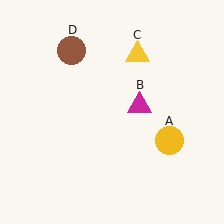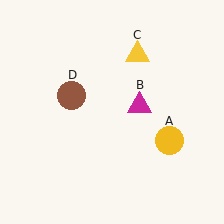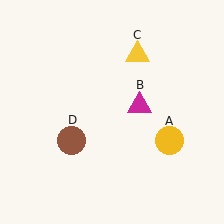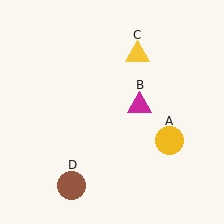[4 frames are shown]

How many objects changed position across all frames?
1 object changed position: brown circle (object D).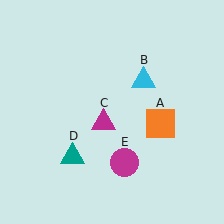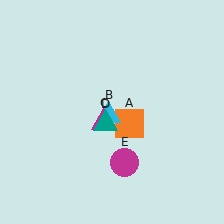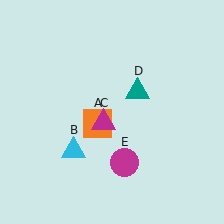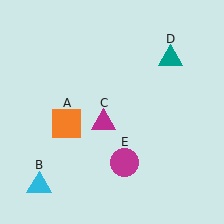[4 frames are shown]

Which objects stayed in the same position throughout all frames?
Magenta triangle (object C) and magenta circle (object E) remained stationary.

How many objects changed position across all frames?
3 objects changed position: orange square (object A), cyan triangle (object B), teal triangle (object D).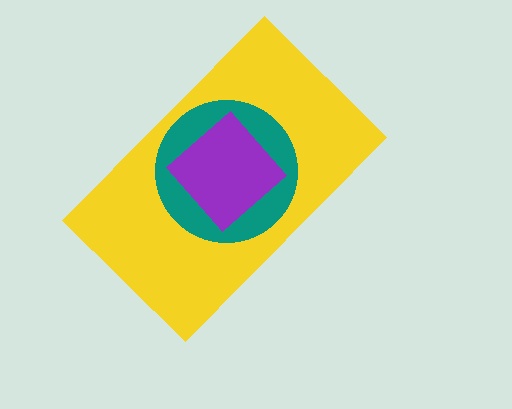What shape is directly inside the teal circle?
The purple diamond.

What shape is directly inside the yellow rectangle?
The teal circle.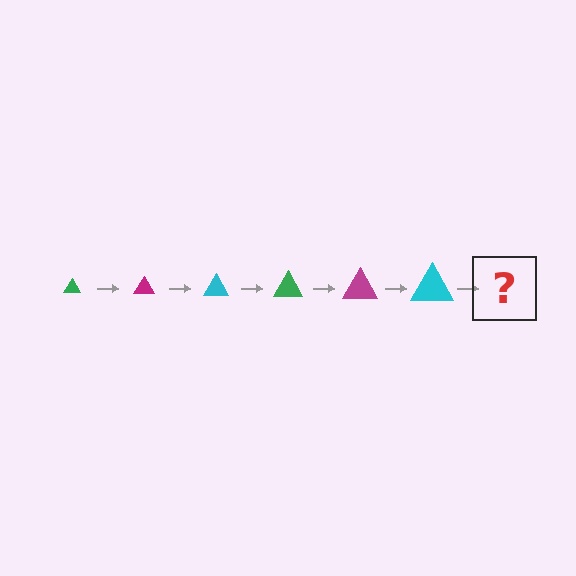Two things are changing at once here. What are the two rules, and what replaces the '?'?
The two rules are that the triangle grows larger each step and the color cycles through green, magenta, and cyan. The '?' should be a green triangle, larger than the previous one.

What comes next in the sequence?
The next element should be a green triangle, larger than the previous one.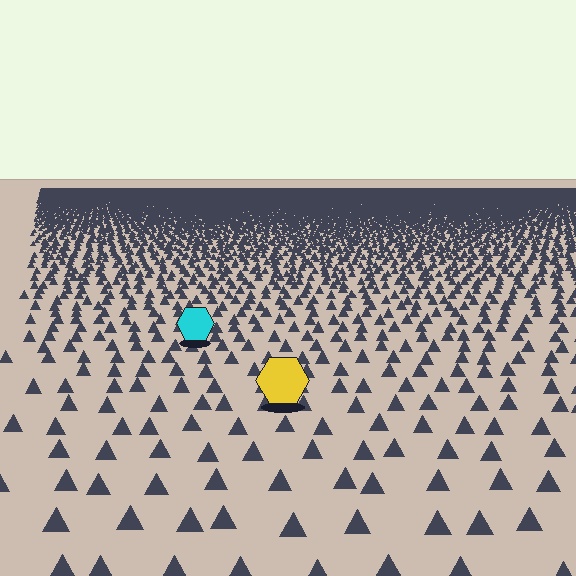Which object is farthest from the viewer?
The cyan hexagon is farthest from the viewer. It appears smaller and the ground texture around it is denser.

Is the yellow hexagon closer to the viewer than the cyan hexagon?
Yes. The yellow hexagon is closer — you can tell from the texture gradient: the ground texture is coarser near it.